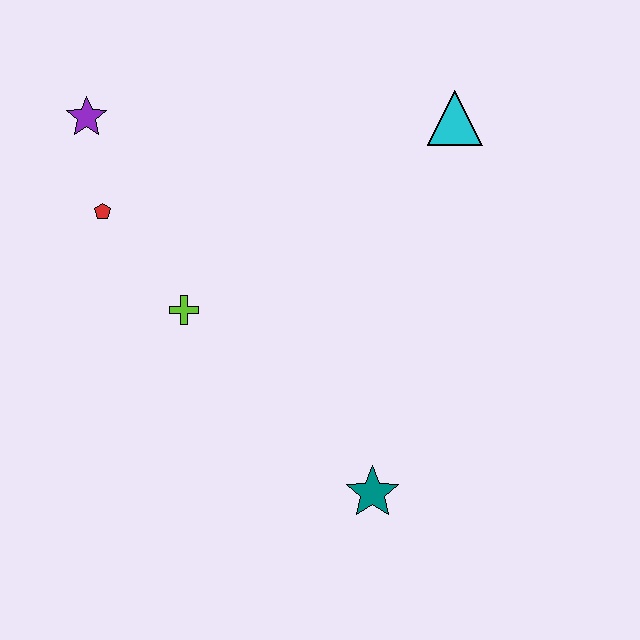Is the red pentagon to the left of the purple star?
No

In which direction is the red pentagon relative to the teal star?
The red pentagon is above the teal star.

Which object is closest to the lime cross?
The red pentagon is closest to the lime cross.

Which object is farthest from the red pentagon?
The teal star is farthest from the red pentagon.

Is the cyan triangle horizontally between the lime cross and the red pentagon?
No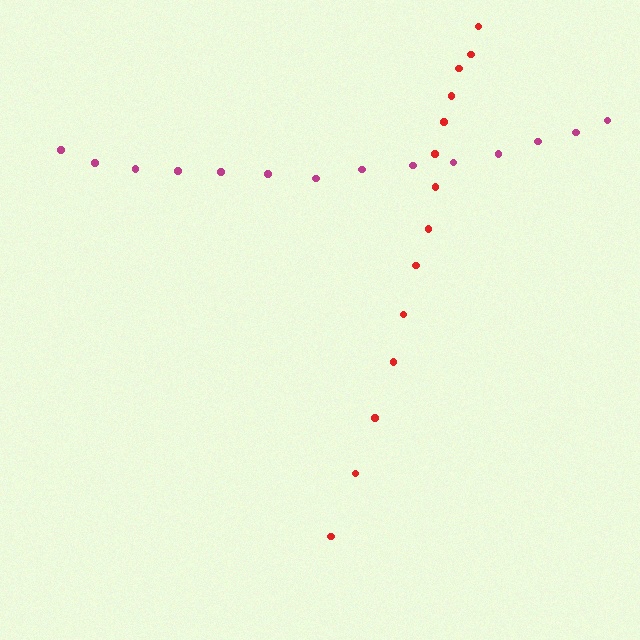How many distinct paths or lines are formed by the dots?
There are 2 distinct paths.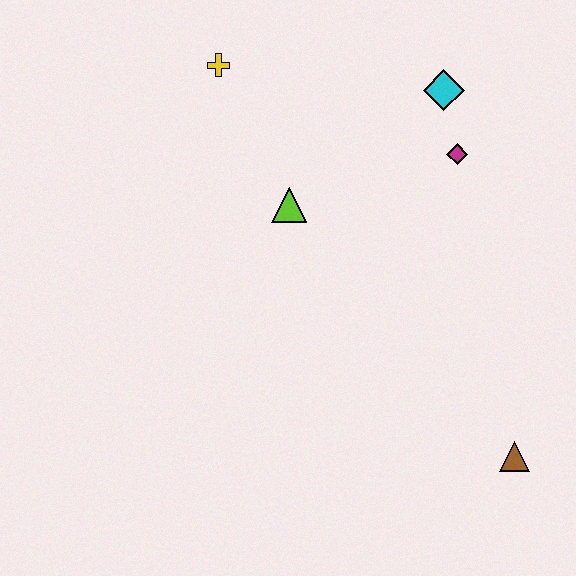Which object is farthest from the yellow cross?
The brown triangle is farthest from the yellow cross.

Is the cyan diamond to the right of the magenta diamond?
No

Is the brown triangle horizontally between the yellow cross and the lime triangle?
No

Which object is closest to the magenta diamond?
The cyan diamond is closest to the magenta diamond.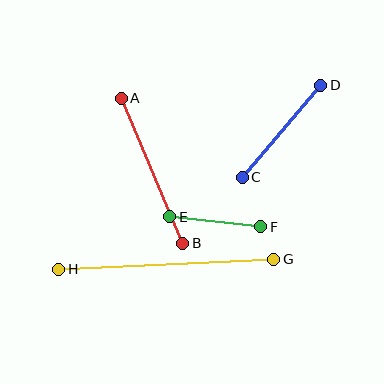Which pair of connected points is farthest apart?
Points G and H are farthest apart.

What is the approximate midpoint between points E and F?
The midpoint is at approximately (215, 222) pixels.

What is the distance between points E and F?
The distance is approximately 92 pixels.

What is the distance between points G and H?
The distance is approximately 216 pixels.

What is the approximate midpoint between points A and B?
The midpoint is at approximately (152, 171) pixels.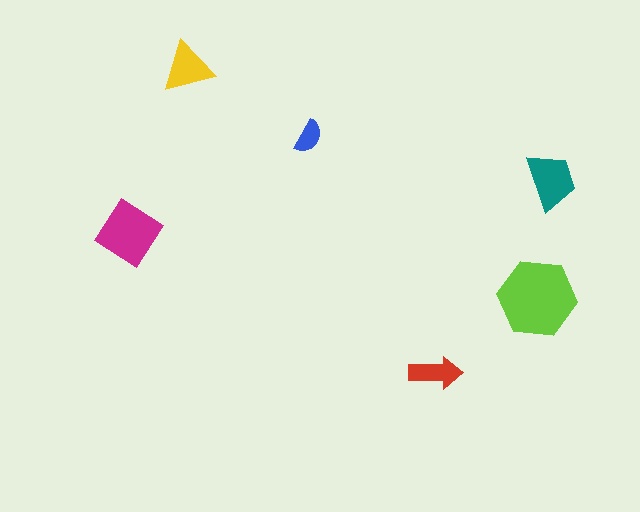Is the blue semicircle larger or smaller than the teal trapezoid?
Smaller.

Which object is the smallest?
The blue semicircle.